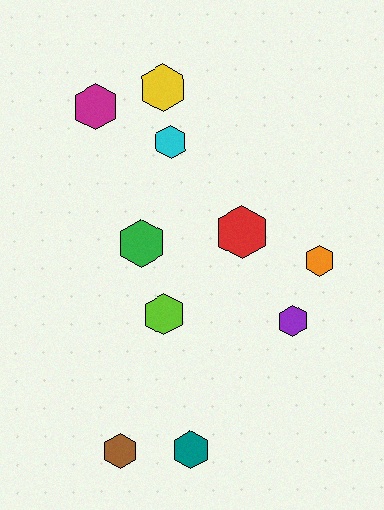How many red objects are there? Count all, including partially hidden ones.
There is 1 red object.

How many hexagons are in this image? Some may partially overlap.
There are 10 hexagons.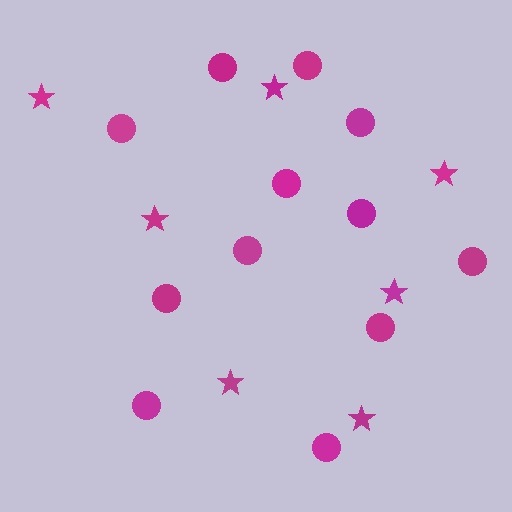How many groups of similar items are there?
There are 2 groups: one group of circles (12) and one group of stars (7).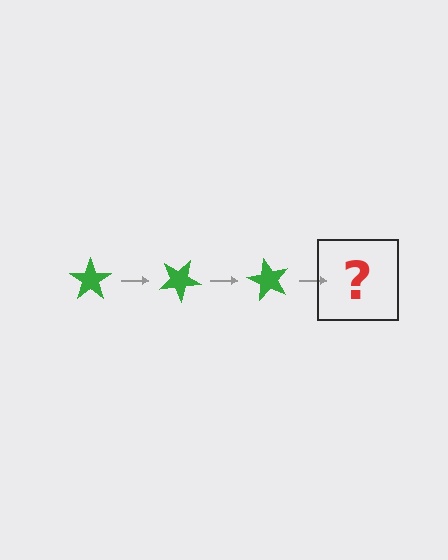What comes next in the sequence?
The next element should be a green star rotated 90 degrees.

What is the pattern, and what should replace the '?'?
The pattern is that the star rotates 30 degrees each step. The '?' should be a green star rotated 90 degrees.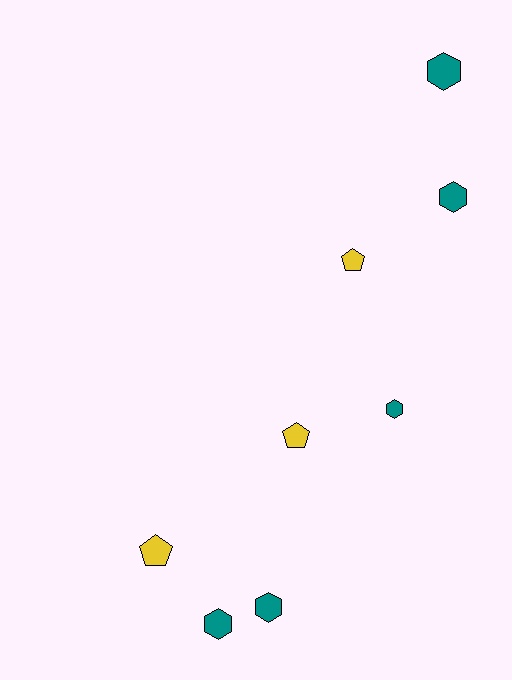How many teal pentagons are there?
There are no teal pentagons.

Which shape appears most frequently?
Hexagon, with 5 objects.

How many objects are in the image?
There are 8 objects.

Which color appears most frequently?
Teal, with 5 objects.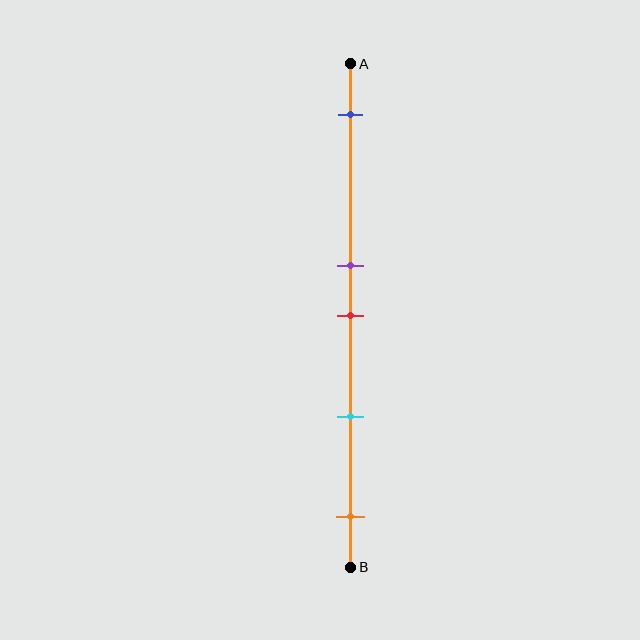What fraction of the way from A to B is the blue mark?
The blue mark is approximately 10% (0.1) of the way from A to B.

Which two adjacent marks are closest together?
The purple and red marks are the closest adjacent pair.